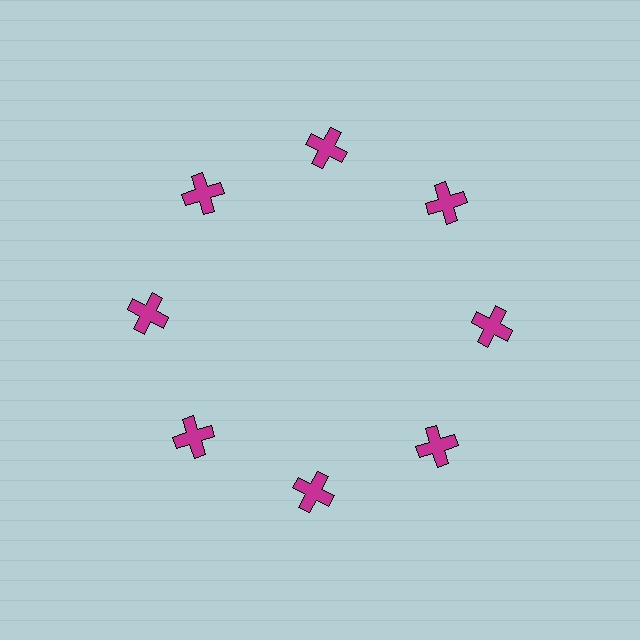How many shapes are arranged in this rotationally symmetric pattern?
There are 8 shapes, arranged in 8 groups of 1.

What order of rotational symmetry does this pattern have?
This pattern has 8-fold rotational symmetry.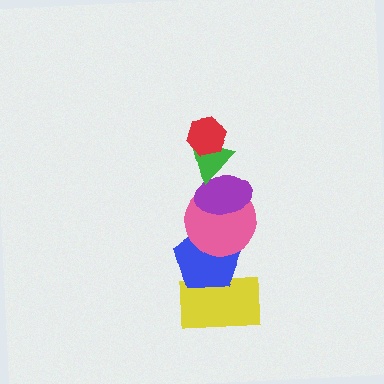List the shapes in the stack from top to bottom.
From top to bottom: the red hexagon, the green triangle, the purple ellipse, the pink circle, the blue pentagon, the yellow rectangle.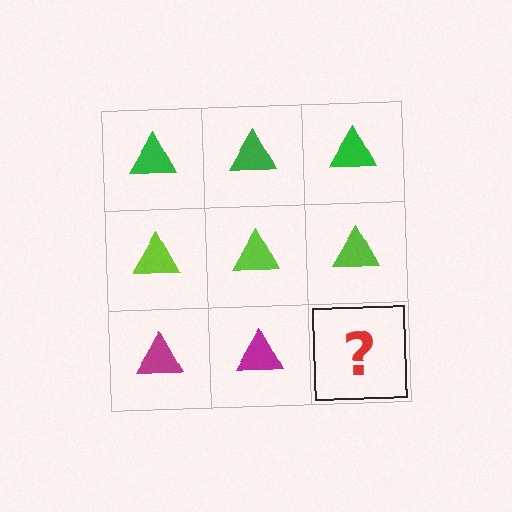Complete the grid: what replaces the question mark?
The question mark should be replaced with a magenta triangle.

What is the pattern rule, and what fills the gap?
The rule is that each row has a consistent color. The gap should be filled with a magenta triangle.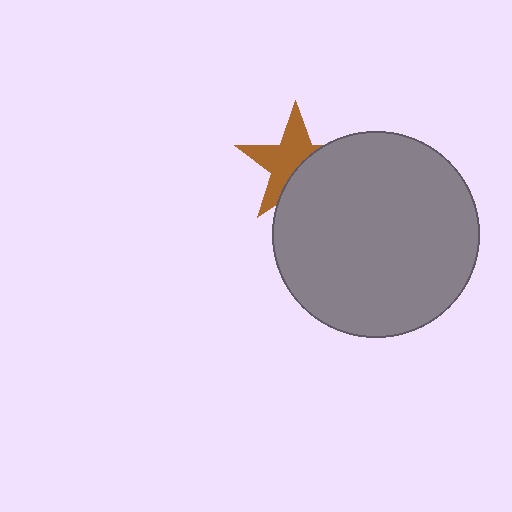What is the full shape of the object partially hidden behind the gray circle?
The partially hidden object is a brown star.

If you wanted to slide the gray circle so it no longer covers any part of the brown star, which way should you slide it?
Slide it toward the lower-right — that is the most direct way to separate the two shapes.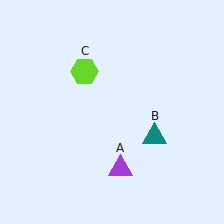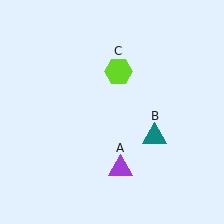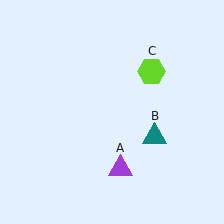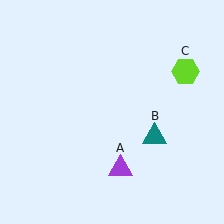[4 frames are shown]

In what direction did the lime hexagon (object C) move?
The lime hexagon (object C) moved right.